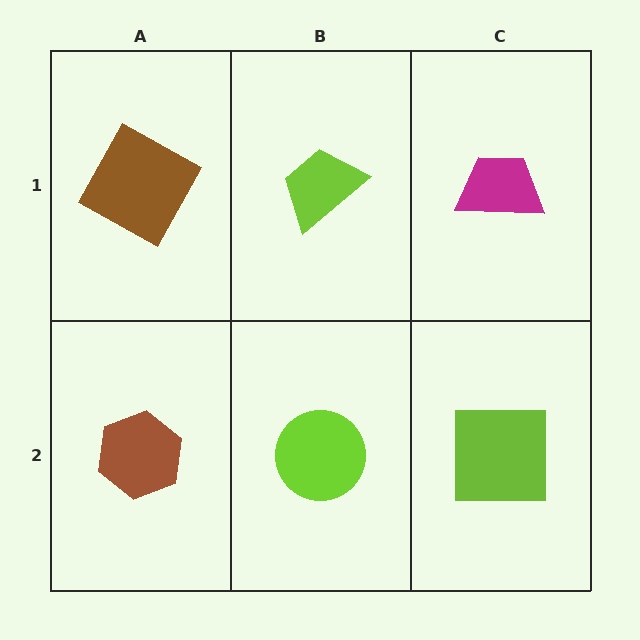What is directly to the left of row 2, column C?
A lime circle.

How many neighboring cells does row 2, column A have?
2.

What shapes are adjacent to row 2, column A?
A brown square (row 1, column A), a lime circle (row 2, column B).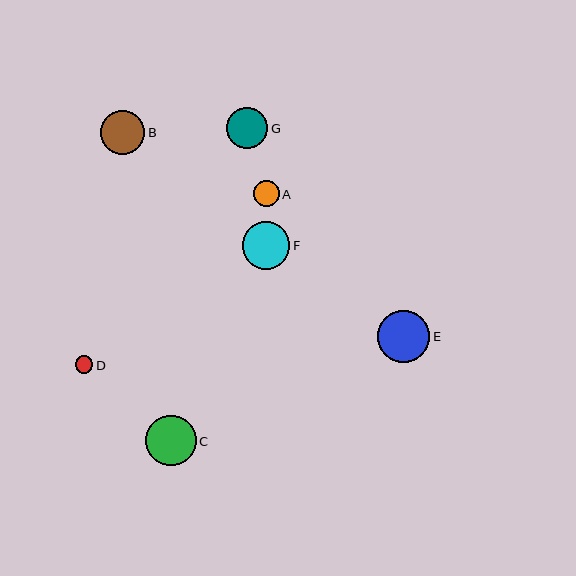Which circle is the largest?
Circle E is the largest with a size of approximately 52 pixels.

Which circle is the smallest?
Circle D is the smallest with a size of approximately 17 pixels.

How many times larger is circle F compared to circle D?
Circle F is approximately 2.8 times the size of circle D.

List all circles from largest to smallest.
From largest to smallest: E, C, F, B, G, A, D.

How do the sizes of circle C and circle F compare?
Circle C and circle F are approximately the same size.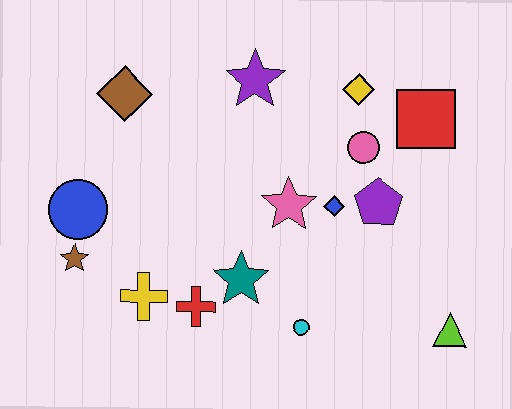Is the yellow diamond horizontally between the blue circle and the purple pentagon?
Yes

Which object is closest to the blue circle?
The brown star is closest to the blue circle.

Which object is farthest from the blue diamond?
The brown star is farthest from the blue diamond.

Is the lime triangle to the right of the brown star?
Yes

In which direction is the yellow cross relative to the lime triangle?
The yellow cross is to the left of the lime triangle.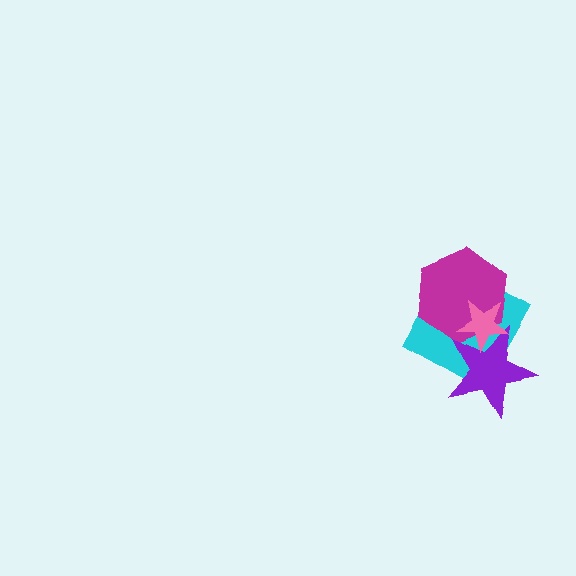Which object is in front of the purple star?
The pink star is in front of the purple star.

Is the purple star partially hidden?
Yes, it is partially covered by another shape.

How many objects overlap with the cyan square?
3 objects overlap with the cyan square.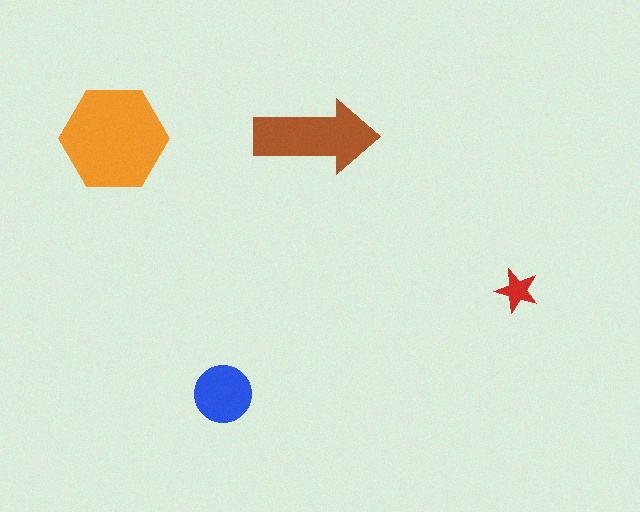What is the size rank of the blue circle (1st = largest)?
3rd.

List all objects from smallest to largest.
The red star, the blue circle, the brown arrow, the orange hexagon.